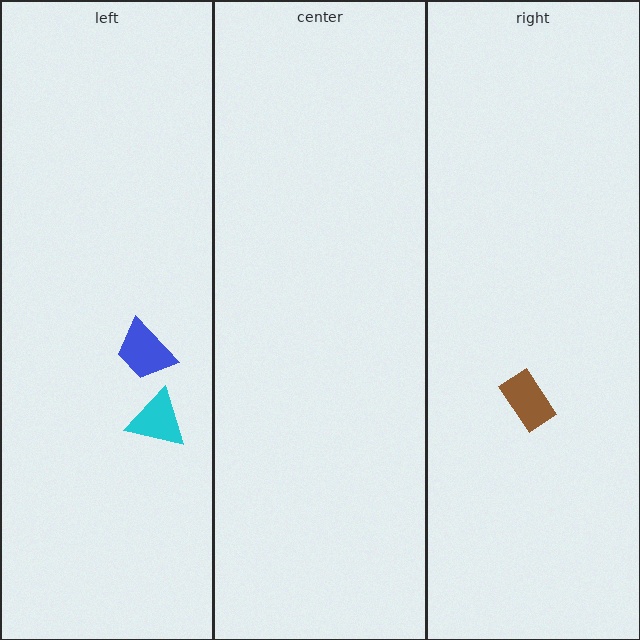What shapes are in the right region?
The brown rectangle.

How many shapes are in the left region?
2.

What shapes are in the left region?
The blue trapezoid, the cyan triangle.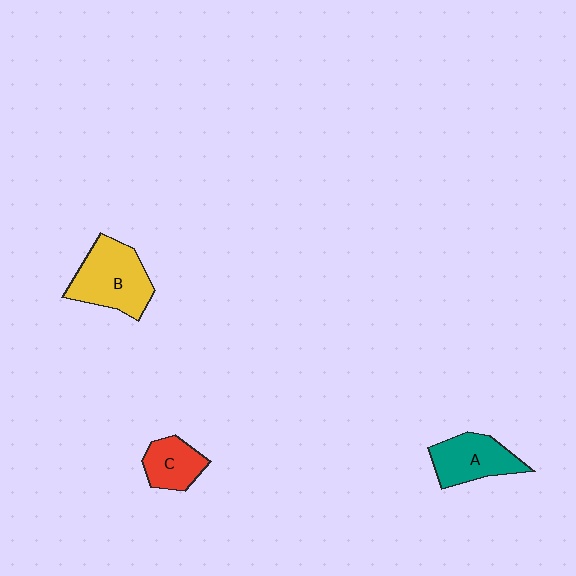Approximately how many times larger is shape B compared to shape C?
Approximately 1.8 times.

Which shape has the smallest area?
Shape C (red).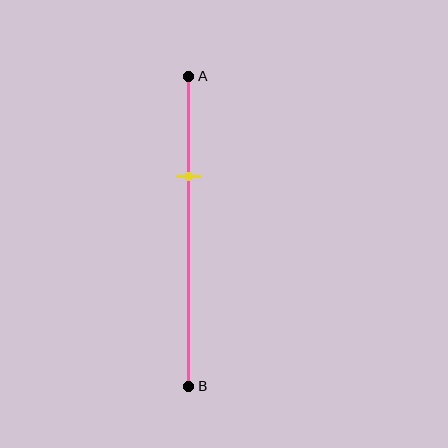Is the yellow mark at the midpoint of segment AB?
No, the mark is at about 30% from A, not at the 50% midpoint.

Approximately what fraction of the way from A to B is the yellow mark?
The yellow mark is approximately 30% of the way from A to B.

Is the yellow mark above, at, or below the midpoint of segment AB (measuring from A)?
The yellow mark is above the midpoint of segment AB.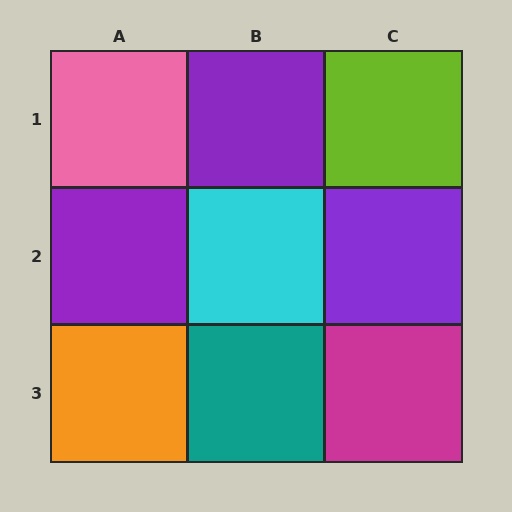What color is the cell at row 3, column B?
Teal.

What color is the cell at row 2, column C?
Purple.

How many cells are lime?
1 cell is lime.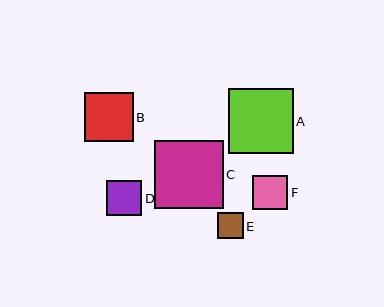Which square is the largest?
Square C is the largest with a size of approximately 69 pixels.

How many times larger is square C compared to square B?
Square C is approximately 1.4 times the size of square B.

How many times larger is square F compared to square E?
Square F is approximately 1.3 times the size of square E.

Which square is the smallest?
Square E is the smallest with a size of approximately 26 pixels.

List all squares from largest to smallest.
From largest to smallest: C, A, B, D, F, E.